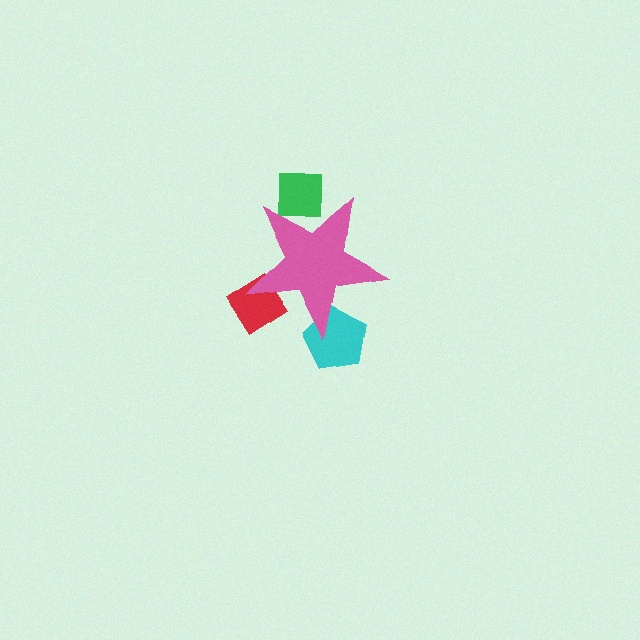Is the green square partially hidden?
Yes, the green square is partially hidden behind the pink star.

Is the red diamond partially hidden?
Yes, the red diamond is partially hidden behind the pink star.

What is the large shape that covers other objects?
A pink star.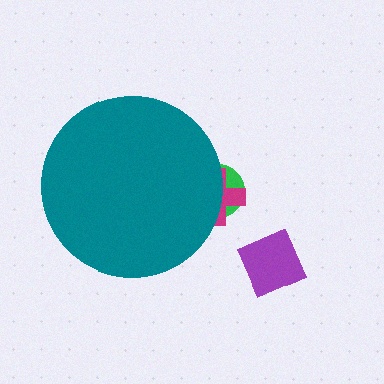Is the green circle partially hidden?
Yes, the green circle is partially hidden behind the teal circle.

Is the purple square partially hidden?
No, the purple square is fully visible.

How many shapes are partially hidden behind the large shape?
2 shapes are partially hidden.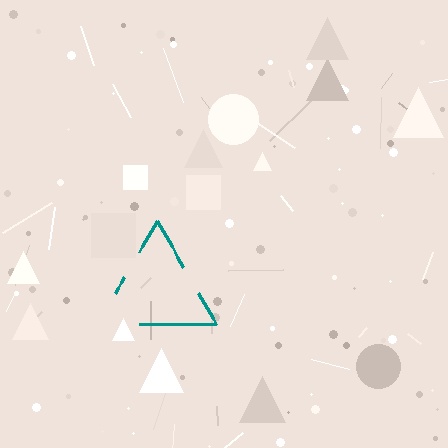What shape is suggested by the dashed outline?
The dashed outline suggests a triangle.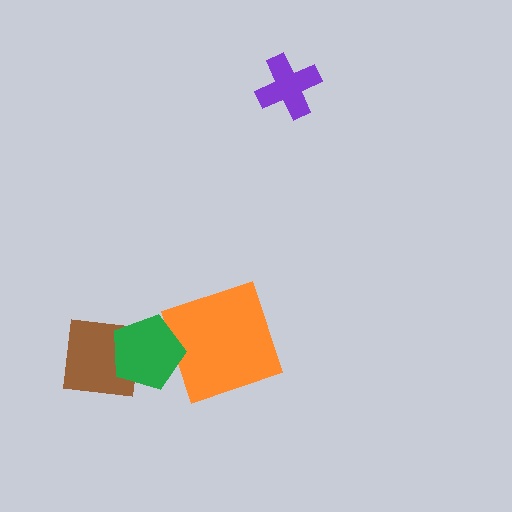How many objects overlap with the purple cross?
0 objects overlap with the purple cross.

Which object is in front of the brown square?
The green pentagon is in front of the brown square.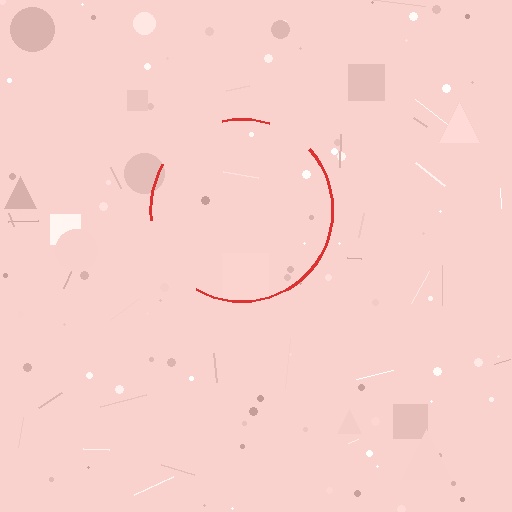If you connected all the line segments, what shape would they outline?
They would outline a circle.